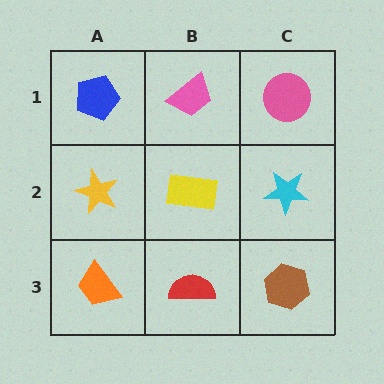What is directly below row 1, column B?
A yellow rectangle.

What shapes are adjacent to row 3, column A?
A yellow star (row 2, column A), a red semicircle (row 3, column B).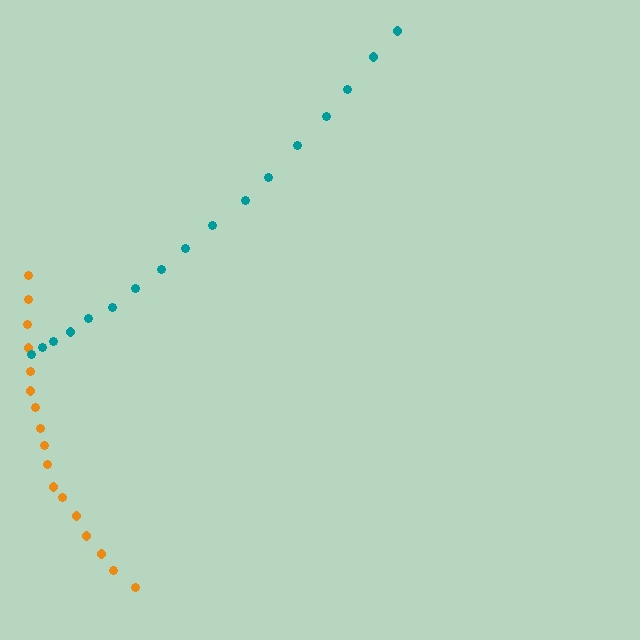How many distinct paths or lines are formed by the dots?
There are 2 distinct paths.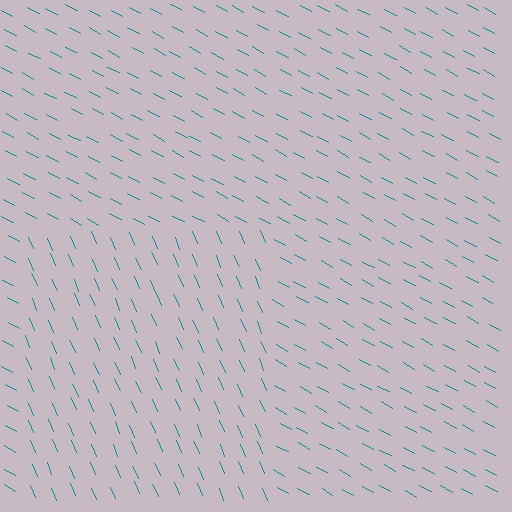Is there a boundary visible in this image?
Yes, there is a texture boundary formed by a change in line orientation.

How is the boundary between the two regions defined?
The boundary is defined purely by a change in line orientation (approximately 38 degrees difference). All lines are the same color and thickness.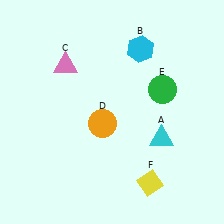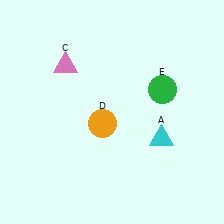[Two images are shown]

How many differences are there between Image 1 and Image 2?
There are 2 differences between the two images.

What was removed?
The cyan hexagon (B), the yellow diamond (F) were removed in Image 2.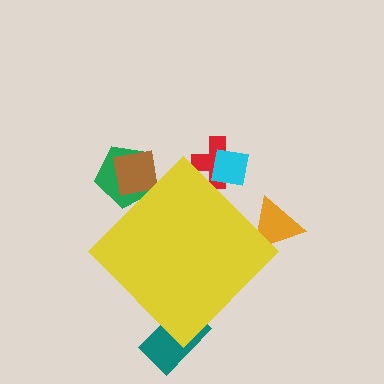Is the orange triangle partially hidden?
Yes, the orange triangle is partially hidden behind the yellow diamond.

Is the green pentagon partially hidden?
Yes, the green pentagon is partially hidden behind the yellow diamond.